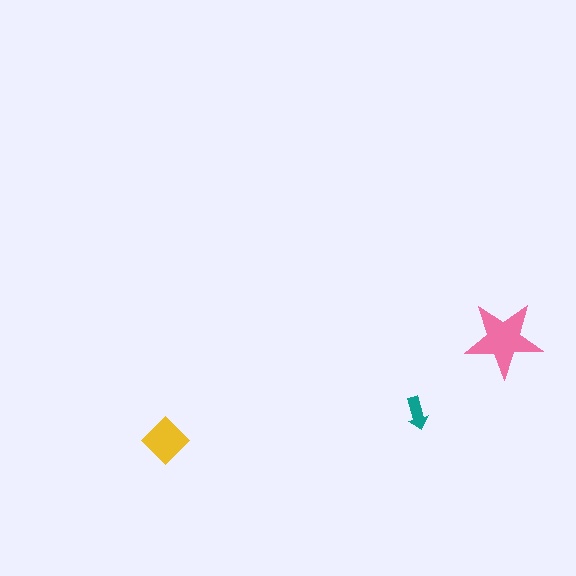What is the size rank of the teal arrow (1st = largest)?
3rd.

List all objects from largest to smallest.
The pink star, the yellow diamond, the teal arrow.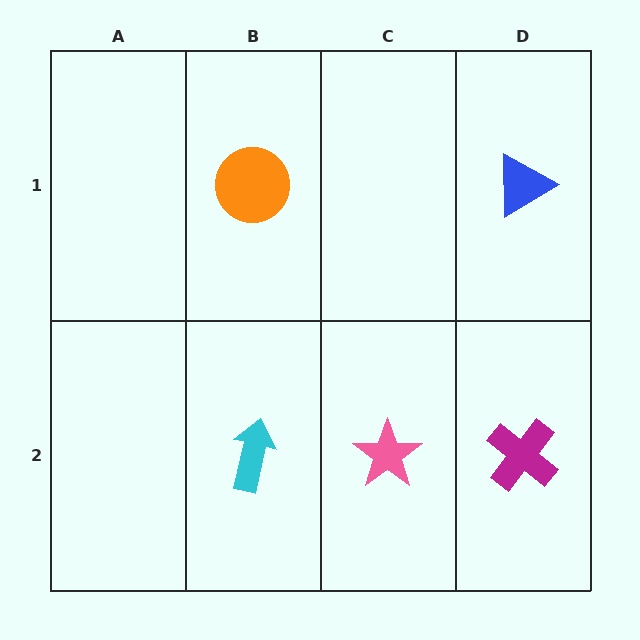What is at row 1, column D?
A blue triangle.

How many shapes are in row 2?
3 shapes.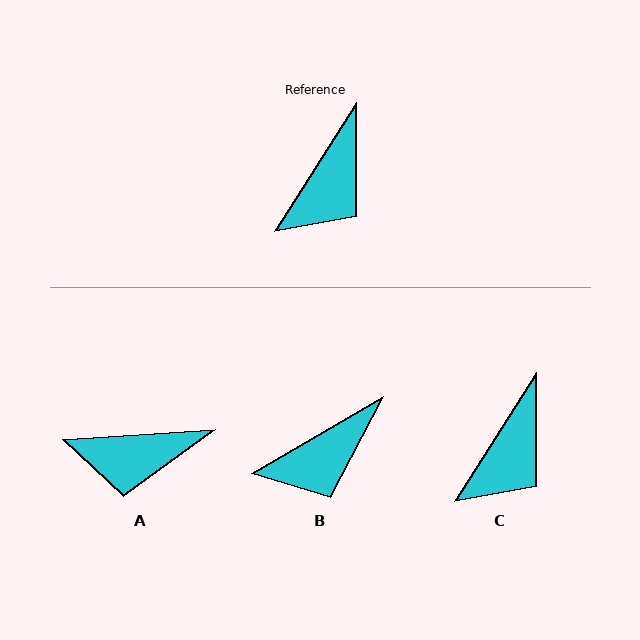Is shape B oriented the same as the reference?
No, it is off by about 27 degrees.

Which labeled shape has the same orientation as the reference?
C.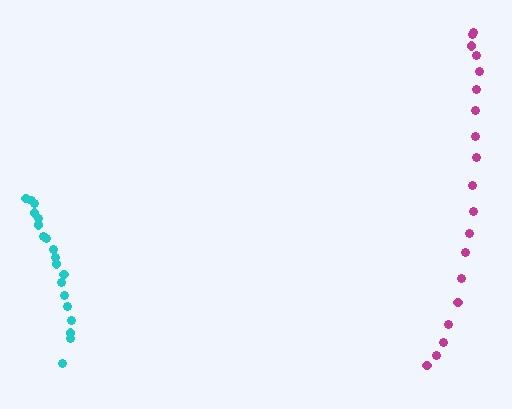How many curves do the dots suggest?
There are 2 distinct paths.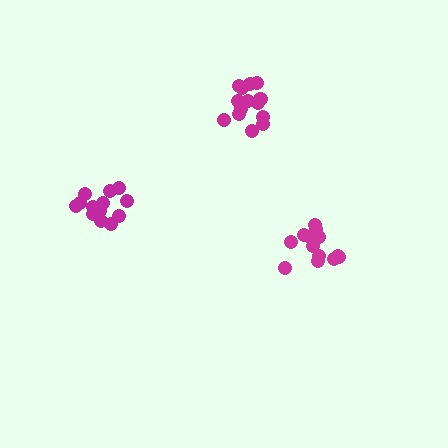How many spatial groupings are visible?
There are 3 spatial groupings.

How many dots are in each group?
Group 1: 15 dots, Group 2: 15 dots, Group 3: 16 dots (46 total).